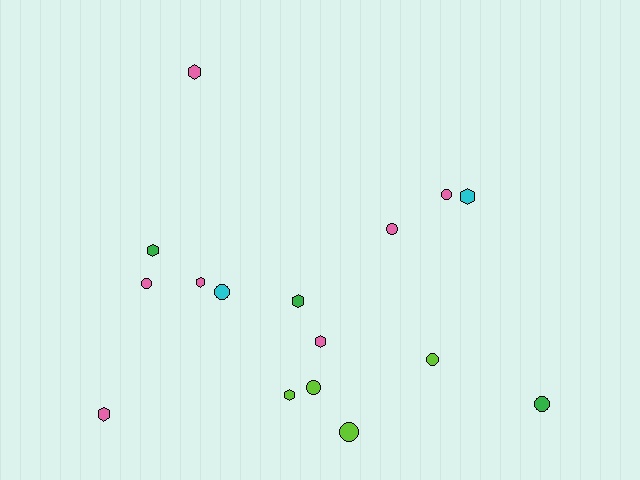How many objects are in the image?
There are 16 objects.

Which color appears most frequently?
Pink, with 7 objects.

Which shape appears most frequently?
Hexagon, with 8 objects.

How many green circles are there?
There is 1 green circle.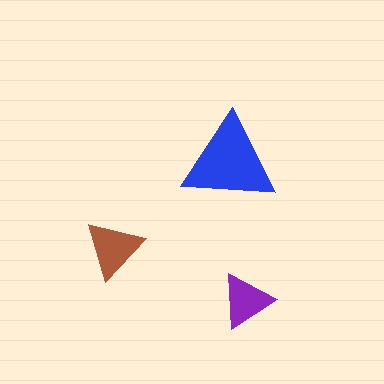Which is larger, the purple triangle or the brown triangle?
The brown one.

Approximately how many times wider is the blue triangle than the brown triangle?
About 1.5 times wider.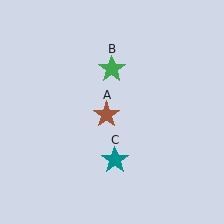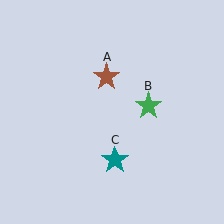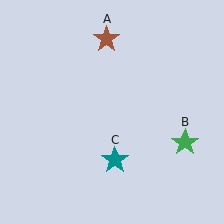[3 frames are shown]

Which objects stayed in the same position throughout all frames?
Teal star (object C) remained stationary.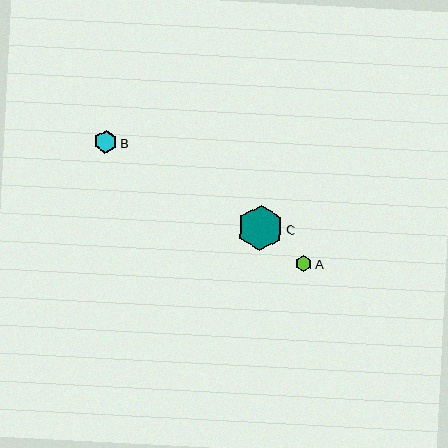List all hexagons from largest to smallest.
From largest to smallest: C, B, A.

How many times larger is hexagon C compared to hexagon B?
Hexagon C is approximately 2.0 times the size of hexagon B.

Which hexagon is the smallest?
Hexagon A is the smallest with a size of approximately 16 pixels.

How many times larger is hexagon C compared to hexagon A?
Hexagon C is approximately 2.8 times the size of hexagon A.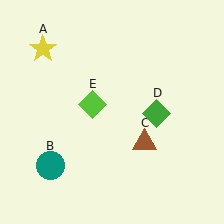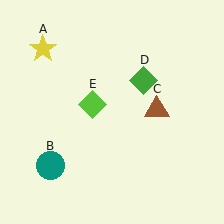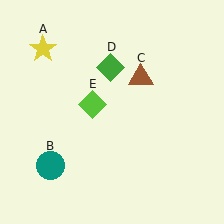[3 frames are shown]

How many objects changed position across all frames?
2 objects changed position: brown triangle (object C), green diamond (object D).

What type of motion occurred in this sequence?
The brown triangle (object C), green diamond (object D) rotated counterclockwise around the center of the scene.